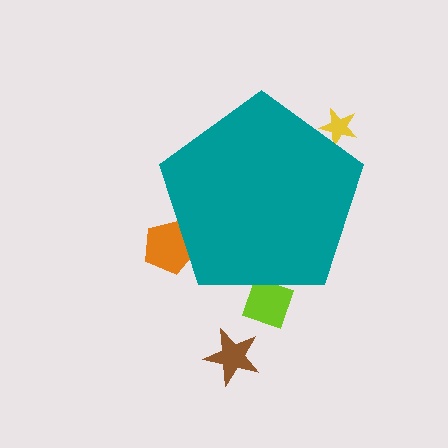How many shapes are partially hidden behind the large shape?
3 shapes are partially hidden.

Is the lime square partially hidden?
Yes, the lime square is partially hidden behind the teal pentagon.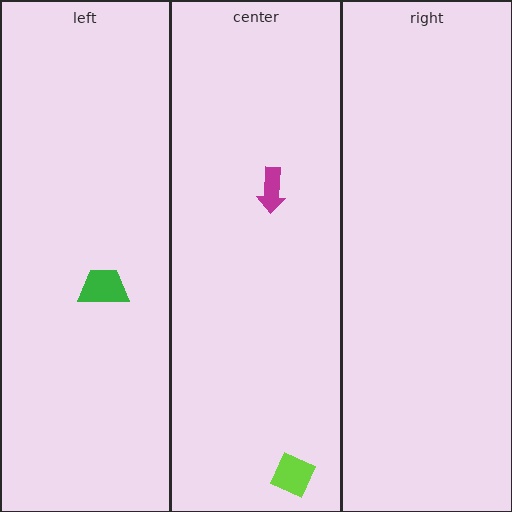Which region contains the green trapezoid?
The left region.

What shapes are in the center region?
The lime square, the magenta arrow.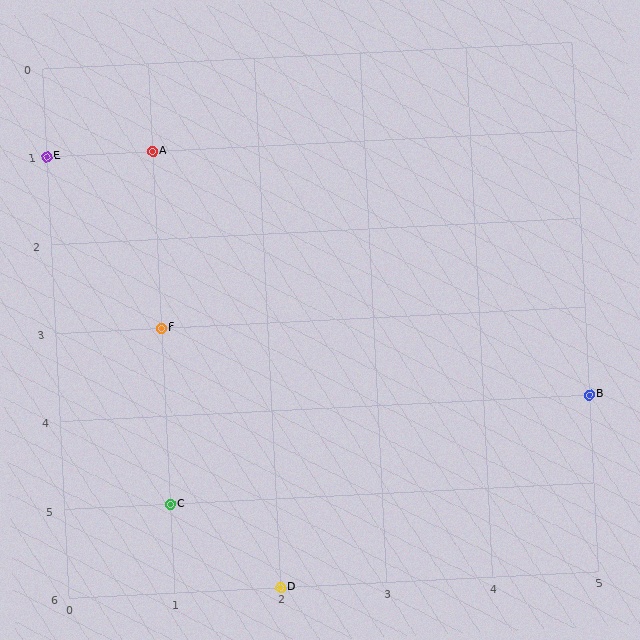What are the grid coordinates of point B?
Point B is at grid coordinates (5, 4).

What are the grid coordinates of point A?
Point A is at grid coordinates (1, 1).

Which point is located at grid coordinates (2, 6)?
Point D is at (2, 6).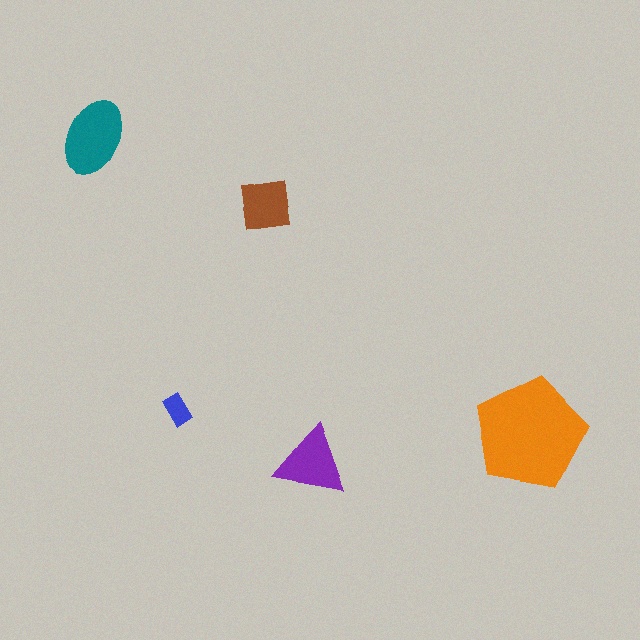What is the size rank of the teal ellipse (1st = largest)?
2nd.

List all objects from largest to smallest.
The orange pentagon, the teal ellipse, the purple triangle, the brown square, the blue rectangle.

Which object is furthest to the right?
The orange pentagon is rightmost.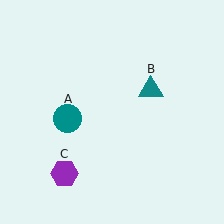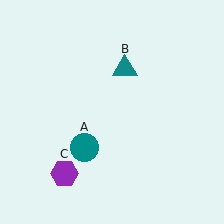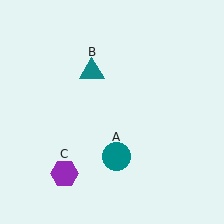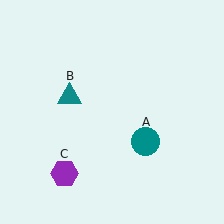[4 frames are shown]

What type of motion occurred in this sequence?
The teal circle (object A), teal triangle (object B) rotated counterclockwise around the center of the scene.